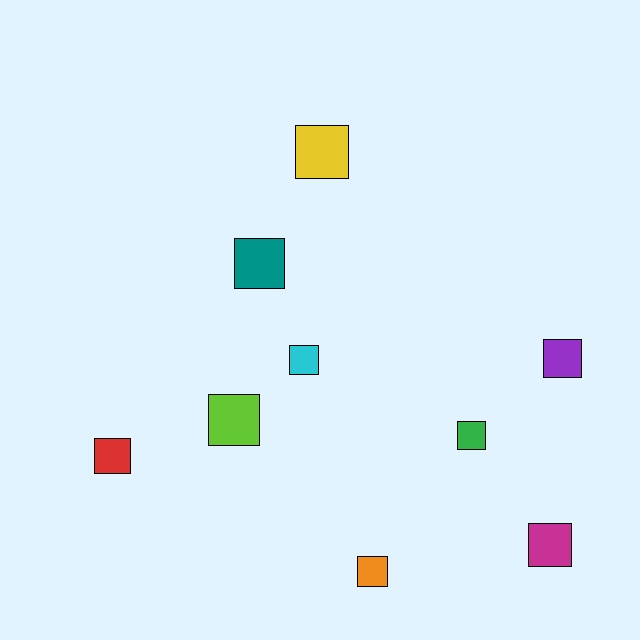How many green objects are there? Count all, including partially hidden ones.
There is 1 green object.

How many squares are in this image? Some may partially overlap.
There are 9 squares.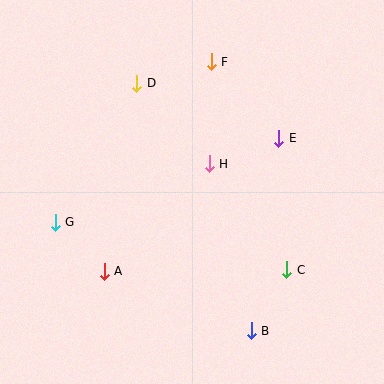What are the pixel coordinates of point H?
Point H is at (209, 164).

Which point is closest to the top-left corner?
Point D is closest to the top-left corner.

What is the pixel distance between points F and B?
The distance between F and B is 272 pixels.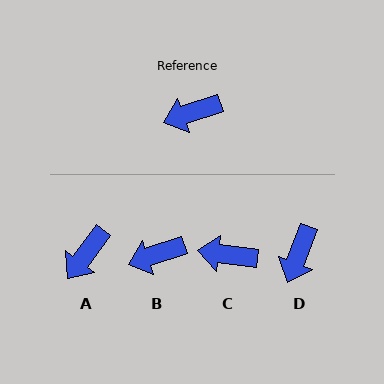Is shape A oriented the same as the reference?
No, it is off by about 34 degrees.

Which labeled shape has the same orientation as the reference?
B.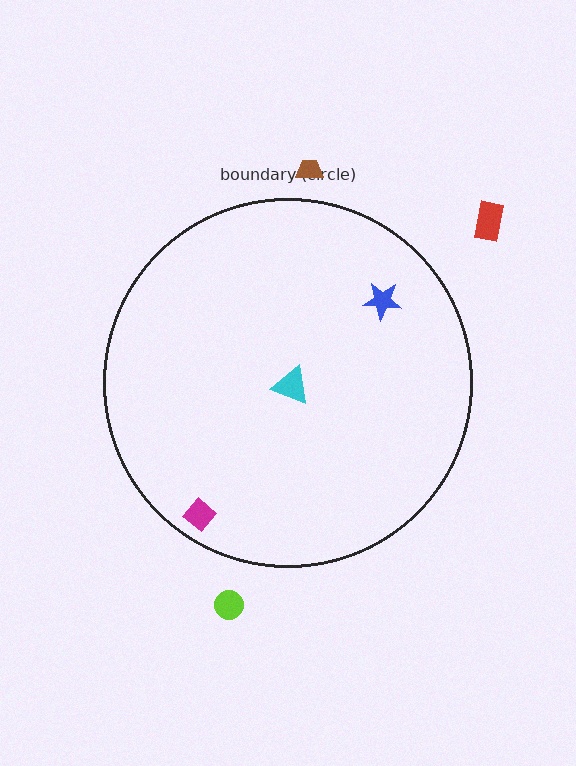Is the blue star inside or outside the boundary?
Inside.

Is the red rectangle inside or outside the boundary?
Outside.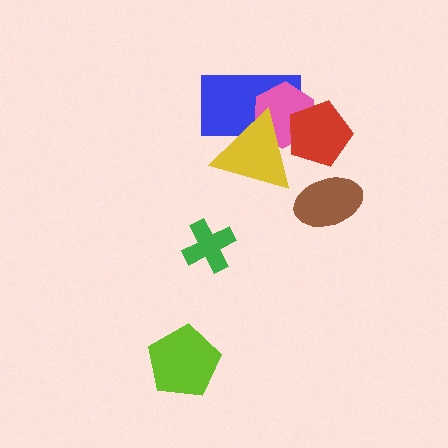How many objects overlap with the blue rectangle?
3 objects overlap with the blue rectangle.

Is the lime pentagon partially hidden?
No, no other shape covers it.